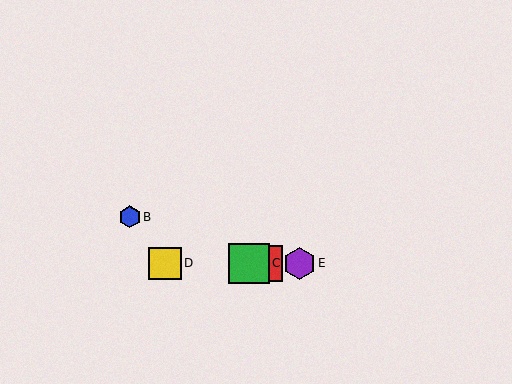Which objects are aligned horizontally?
Objects A, C, D, E are aligned horizontally.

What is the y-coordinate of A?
Object A is at y≈263.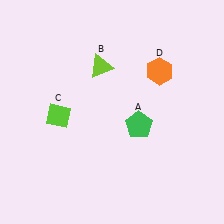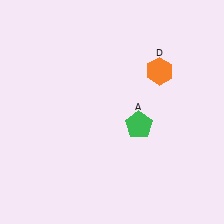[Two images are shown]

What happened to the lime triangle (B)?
The lime triangle (B) was removed in Image 2. It was in the top-left area of Image 1.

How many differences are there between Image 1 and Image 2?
There are 2 differences between the two images.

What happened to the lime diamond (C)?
The lime diamond (C) was removed in Image 2. It was in the bottom-left area of Image 1.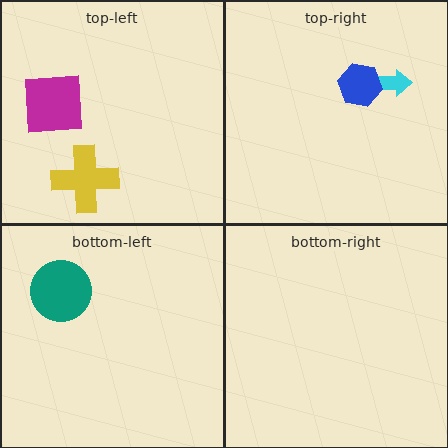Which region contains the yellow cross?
The top-left region.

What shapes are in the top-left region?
The magenta square, the yellow cross.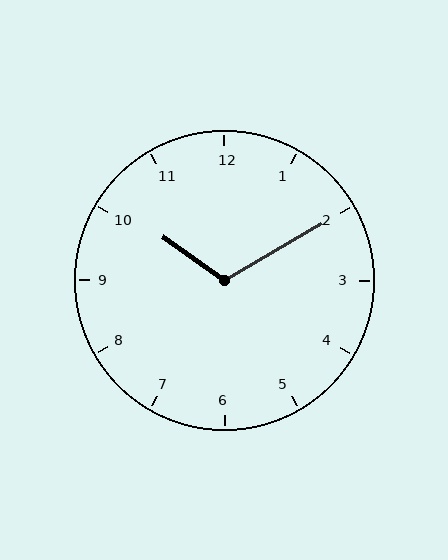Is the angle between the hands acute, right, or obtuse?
It is obtuse.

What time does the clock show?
10:10.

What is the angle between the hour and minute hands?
Approximately 115 degrees.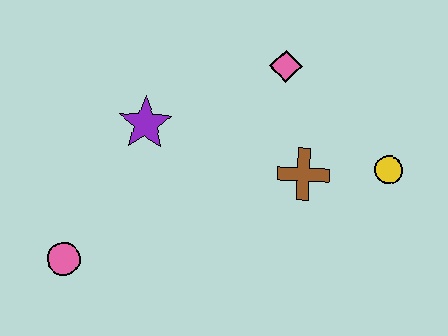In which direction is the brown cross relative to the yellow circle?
The brown cross is to the left of the yellow circle.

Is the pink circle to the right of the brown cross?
No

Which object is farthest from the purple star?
The yellow circle is farthest from the purple star.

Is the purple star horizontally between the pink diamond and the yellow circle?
No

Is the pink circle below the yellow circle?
Yes